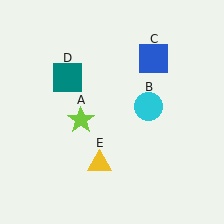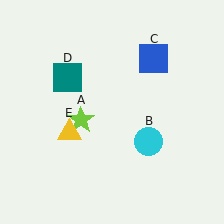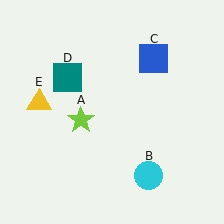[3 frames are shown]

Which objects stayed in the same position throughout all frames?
Lime star (object A) and blue square (object C) and teal square (object D) remained stationary.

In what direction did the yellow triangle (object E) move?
The yellow triangle (object E) moved up and to the left.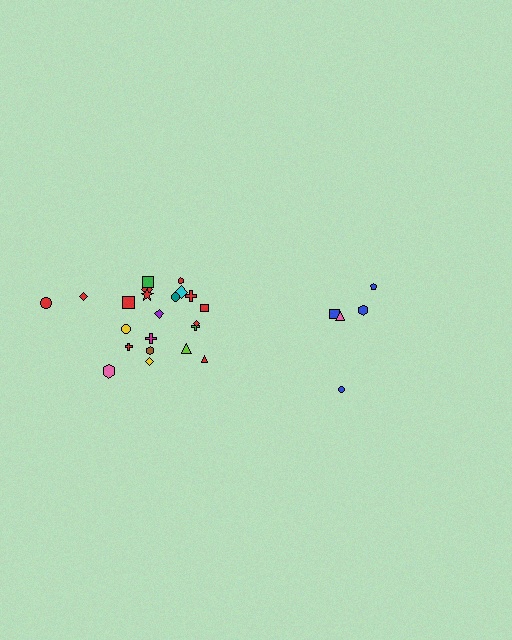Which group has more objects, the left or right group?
The left group.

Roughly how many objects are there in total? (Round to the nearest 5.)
Roughly 25 objects in total.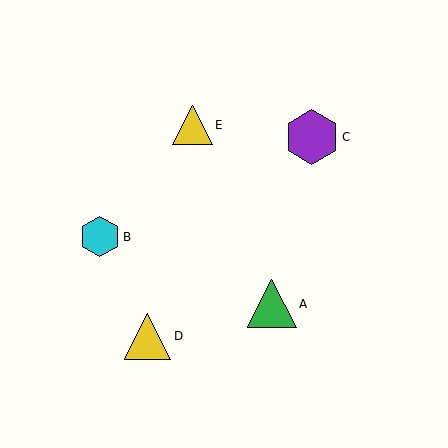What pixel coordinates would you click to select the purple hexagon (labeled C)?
Click at (312, 137) to select the purple hexagon C.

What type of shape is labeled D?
Shape D is a yellow triangle.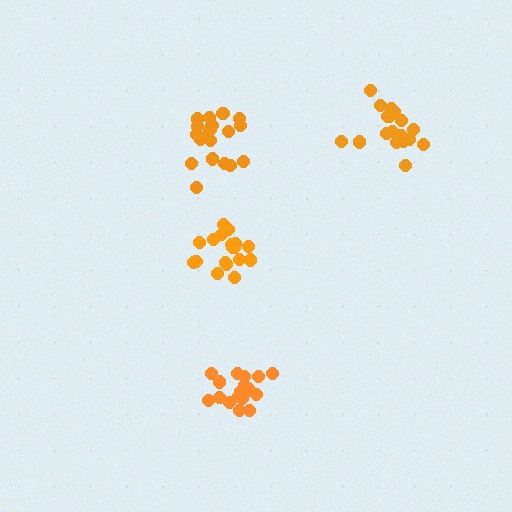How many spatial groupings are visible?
There are 4 spatial groupings.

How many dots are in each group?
Group 1: 19 dots, Group 2: 19 dots, Group 3: 18 dots, Group 4: 18 dots (74 total).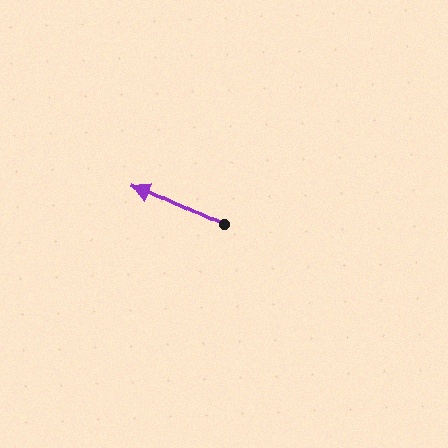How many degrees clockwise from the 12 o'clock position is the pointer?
Approximately 295 degrees.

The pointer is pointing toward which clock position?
Roughly 10 o'clock.